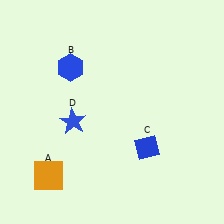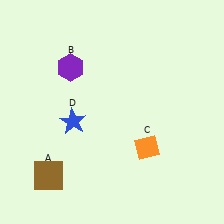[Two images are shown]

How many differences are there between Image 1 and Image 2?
There are 3 differences between the two images.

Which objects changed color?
A changed from orange to brown. B changed from blue to purple. C changed from blue to orange.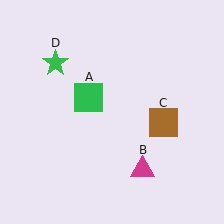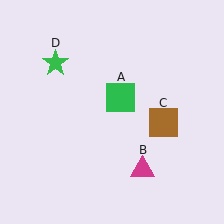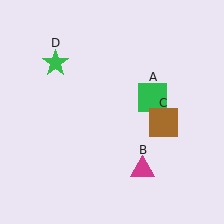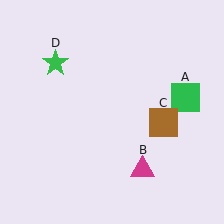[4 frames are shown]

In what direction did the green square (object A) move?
The green square (object A) moved right.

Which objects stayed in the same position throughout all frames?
Magenta triangle (object B) and brown square (object C) and green star (object D) remained stationary.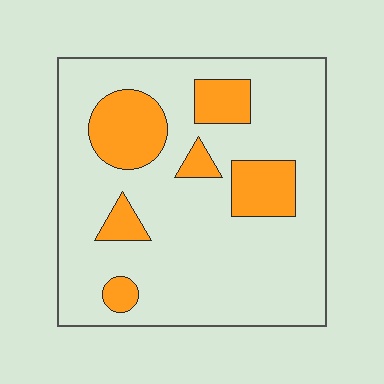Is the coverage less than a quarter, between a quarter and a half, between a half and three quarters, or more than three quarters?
Less than a quarter.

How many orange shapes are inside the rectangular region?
6.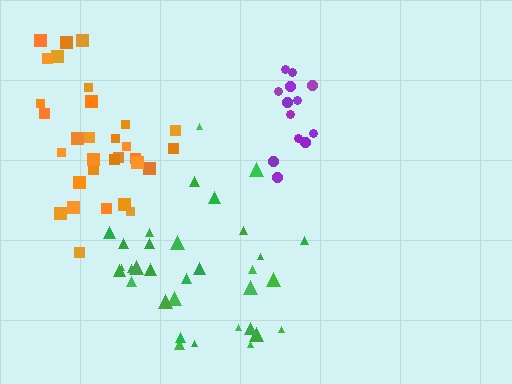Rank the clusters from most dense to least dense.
purple, orange, green.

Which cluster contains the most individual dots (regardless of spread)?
Green (35).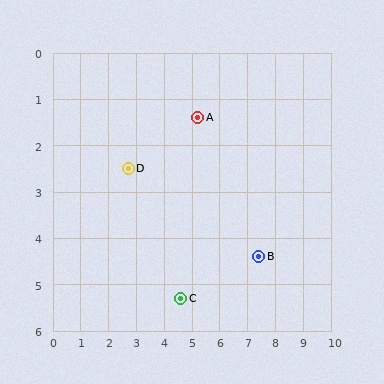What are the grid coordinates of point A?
Point A is at approximately (5.2, 1.4).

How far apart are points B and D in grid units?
Points B and D are about 5.1 grid units apart.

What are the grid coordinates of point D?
Point D is at approximately (2.7, 2.5).